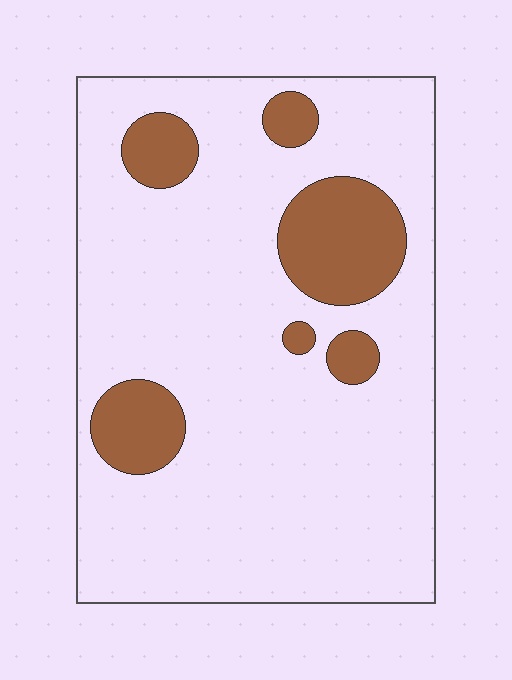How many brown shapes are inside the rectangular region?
6.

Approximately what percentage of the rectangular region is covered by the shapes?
Approximately 15%.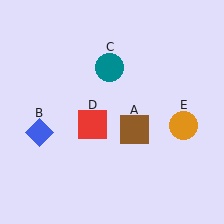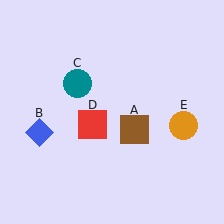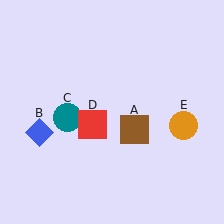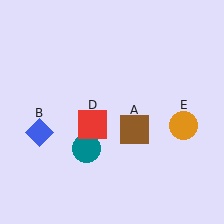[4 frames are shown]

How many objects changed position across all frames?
1 object changed position: teal circle (object C).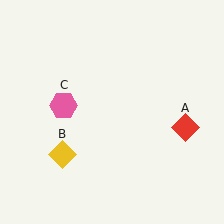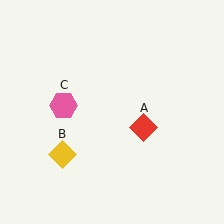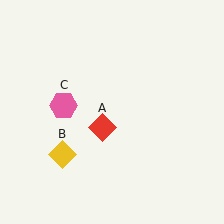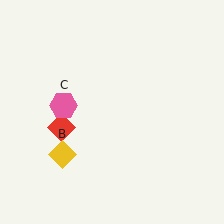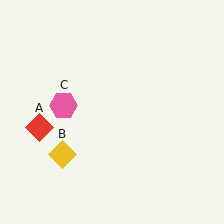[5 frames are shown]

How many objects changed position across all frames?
1 object changed position: red diamond (object A).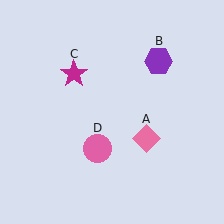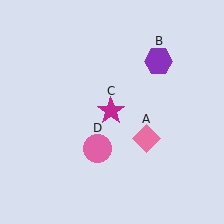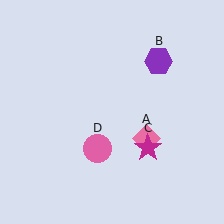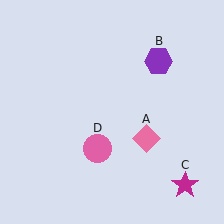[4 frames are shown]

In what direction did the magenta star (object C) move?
The magenta star (object C) moved down and to the right.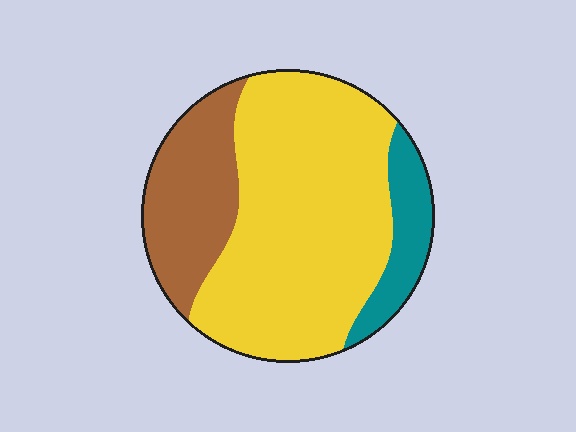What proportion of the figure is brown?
Brown takes up about one quarter (1/4) of the figure.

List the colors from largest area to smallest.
From largest to smallest: yellow, brown, teal.